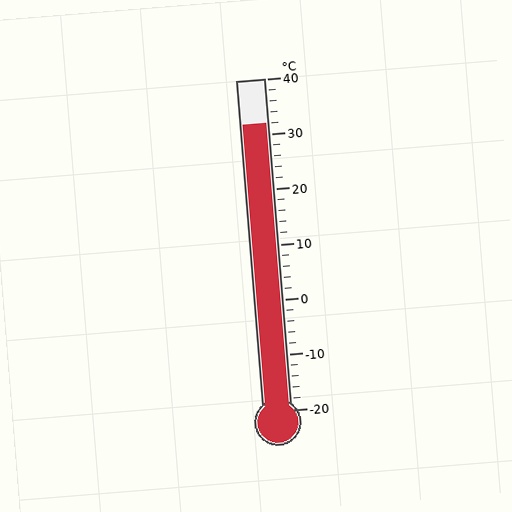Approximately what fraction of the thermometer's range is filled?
The thermometer is filled to approximately 85% of its range.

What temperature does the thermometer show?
The thermometer shows approximately 32°C.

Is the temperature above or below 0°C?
The temperature is above 0°C.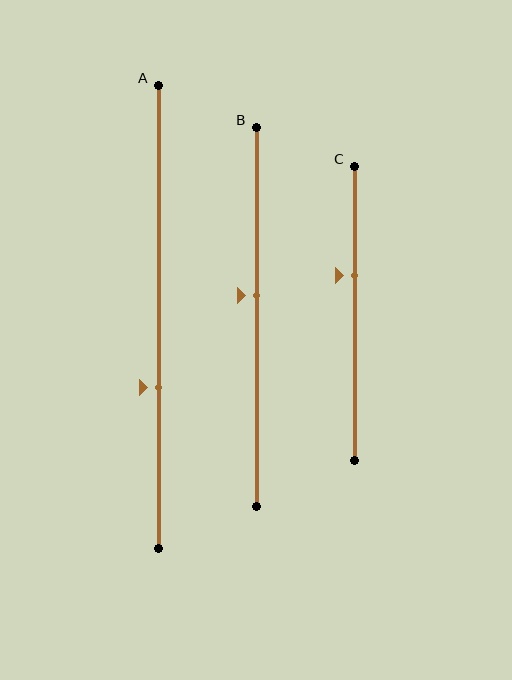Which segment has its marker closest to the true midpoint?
Segment B has its marker closest to the true midpoint.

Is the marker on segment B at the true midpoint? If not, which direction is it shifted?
No, the marker on segment B is shifted upward by about 6% of the segment length.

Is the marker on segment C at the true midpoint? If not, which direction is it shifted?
No, the marker on segment C is shifted upward by about 13% of the segment length.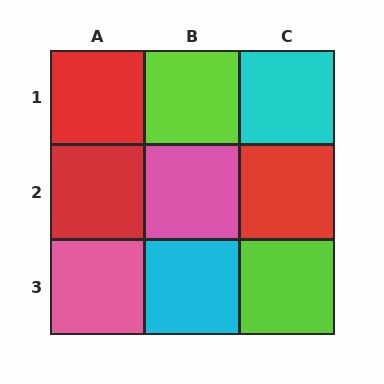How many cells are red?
3 cells are red.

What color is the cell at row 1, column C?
Cyan.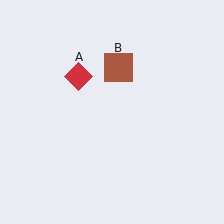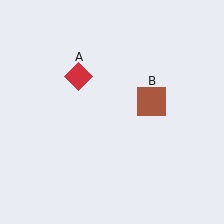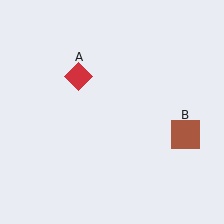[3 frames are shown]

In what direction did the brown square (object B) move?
The brown square (object B) moved down and to the right.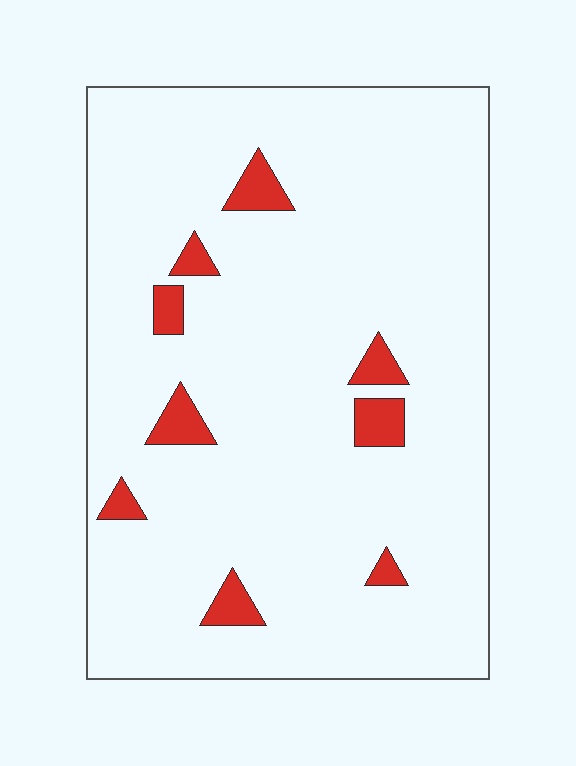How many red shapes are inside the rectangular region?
9.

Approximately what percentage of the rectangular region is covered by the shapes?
Approximately 5%.